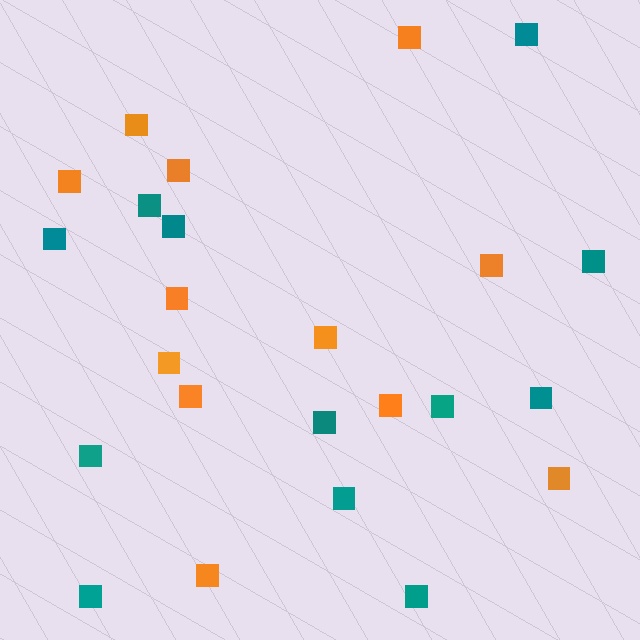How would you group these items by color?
There are 2 groups: one group of teal squares (12) and one group of orange squares (12).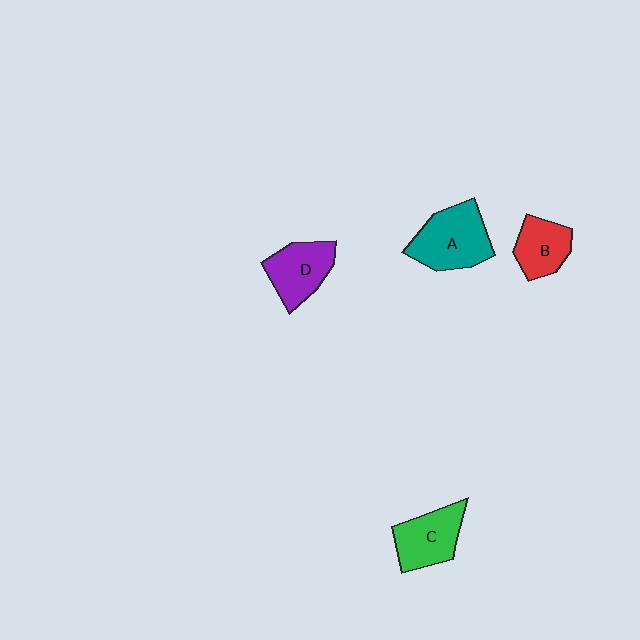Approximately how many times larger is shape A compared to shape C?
Approximately 1.2 times.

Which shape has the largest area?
Shape A (teal).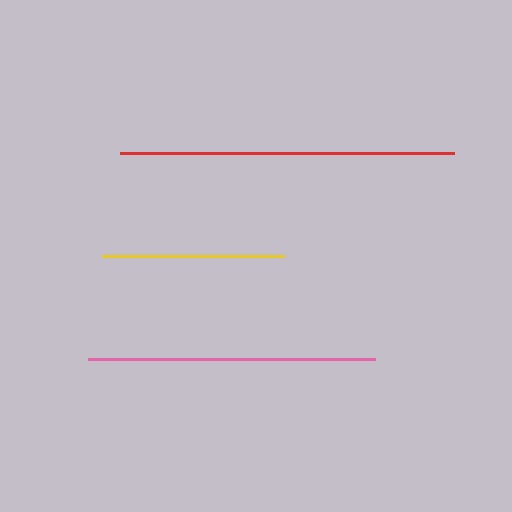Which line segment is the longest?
The red line is the longest at approximately 335 pixels.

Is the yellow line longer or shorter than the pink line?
The pink line is longer than the yellow line.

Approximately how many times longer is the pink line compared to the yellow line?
The pink line is approximately 1.6 times the length of the yellow line.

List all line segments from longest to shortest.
From longest to shortest: red, pink, yellow.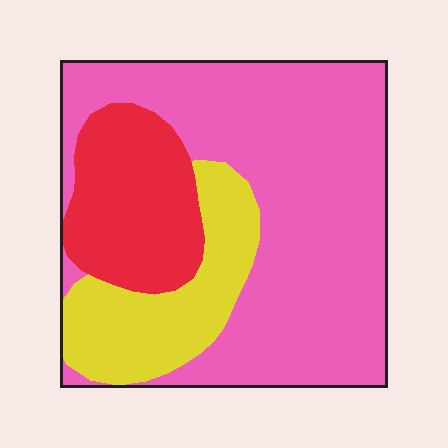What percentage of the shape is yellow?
Yellow takes up about one fifth (1/5) of the shape.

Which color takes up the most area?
Pink, at roughly 60%.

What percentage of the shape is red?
Red takes up less than a quarter of the shape.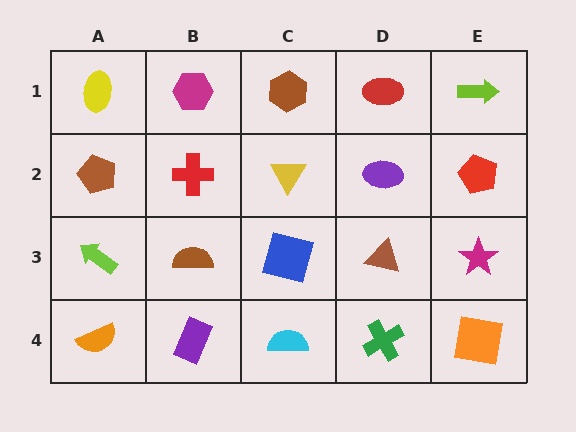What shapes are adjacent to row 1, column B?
A red cross (row 2, column B), a yellow ellipse (row 1, column A), a brown hexagon (row 1, column C).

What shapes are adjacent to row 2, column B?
A magenta hexagon (row 1, column B), a brown semicircle (row 3, column B), a brown pentagon (row 2, column A), a yellow triangle (row 2, column C).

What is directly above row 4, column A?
A lime arrow.